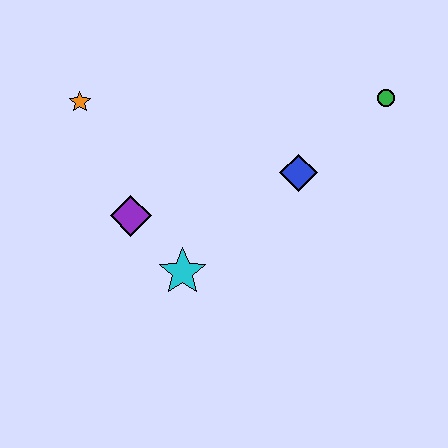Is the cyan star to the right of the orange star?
Yes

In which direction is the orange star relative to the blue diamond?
The orange star is to the left of the blue diamond.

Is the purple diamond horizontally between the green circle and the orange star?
Yes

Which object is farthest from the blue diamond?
The orange star is farthest from the blue diamond.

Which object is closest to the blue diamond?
The green circle is closest to the blue diamond.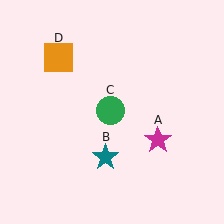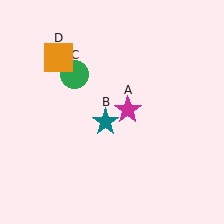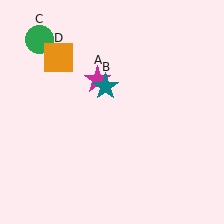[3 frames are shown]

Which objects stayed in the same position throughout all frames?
Orange square (object D) remained stationary.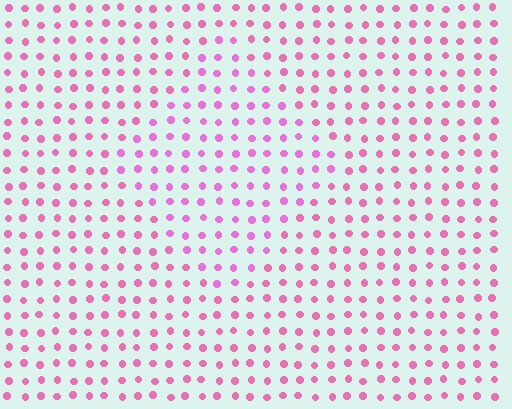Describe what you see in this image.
The image is filled with small pink elements in a uniform arrangement. A diamond-shaped region is visible where the elements are tinted to a slightly different hue, forming a subtle color boundary.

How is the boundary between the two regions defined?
The boundary is defined purely by a slight shift in hue (about 21 degrees). Spacing, size, and orientation are identical on both sides.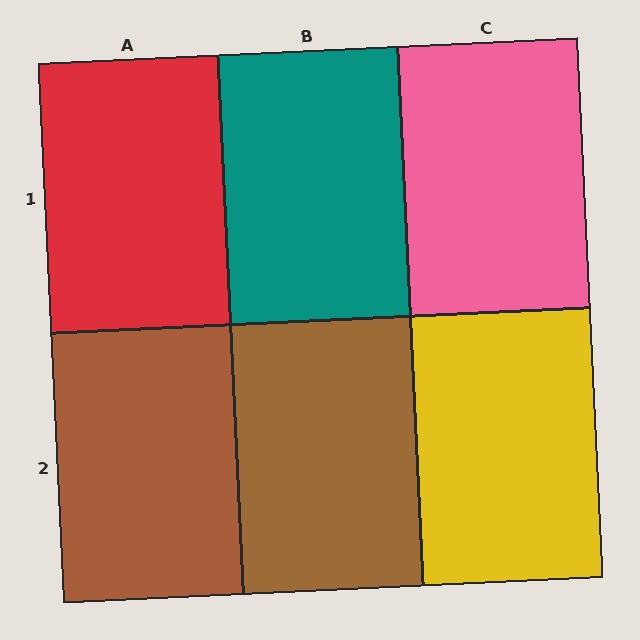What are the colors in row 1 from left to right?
Red, teal, pink.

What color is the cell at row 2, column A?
Brown.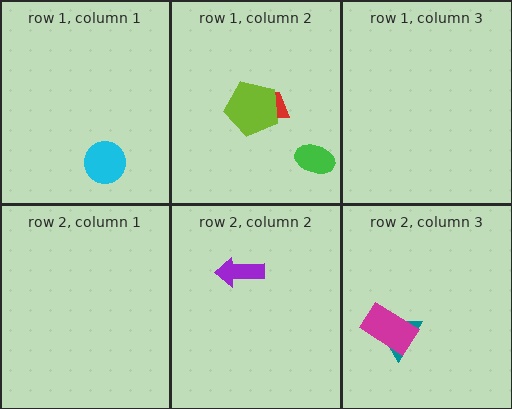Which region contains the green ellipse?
The row 1, column 2 region.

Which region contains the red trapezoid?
The row 1, column 2 region.